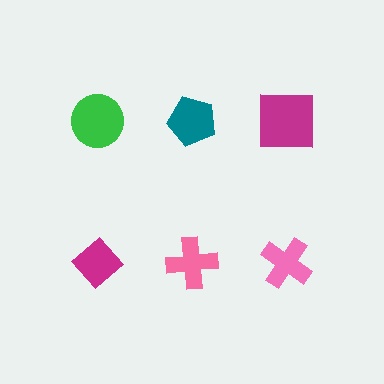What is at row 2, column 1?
A magenta diamond.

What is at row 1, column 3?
A magenta square.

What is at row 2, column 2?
A pink cross.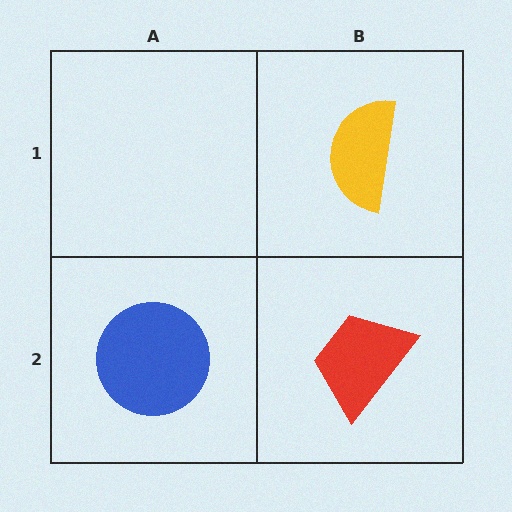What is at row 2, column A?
A blue circle.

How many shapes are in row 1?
1 shape.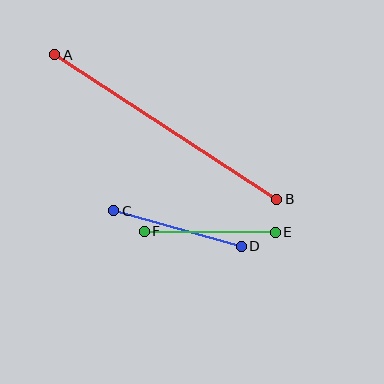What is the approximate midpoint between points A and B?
The midpoint is at approximately (166, 127) pixels.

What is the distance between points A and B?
The distance is approximately 265 pixels.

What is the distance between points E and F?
The distance is approximately 131 pixels.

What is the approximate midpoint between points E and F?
The midpoint is at approximately (210, 232) pixels.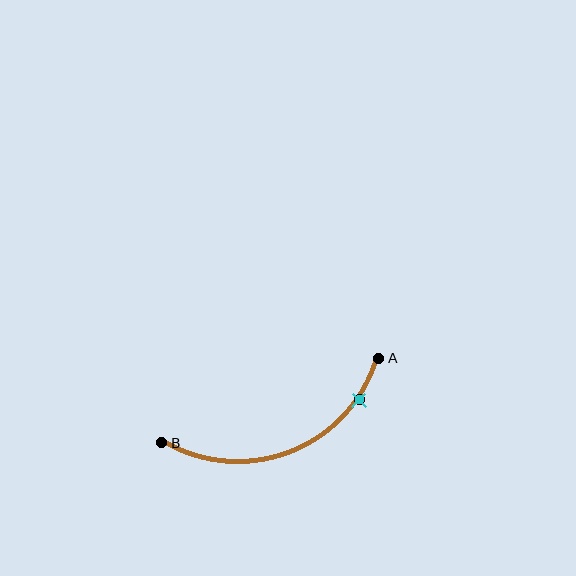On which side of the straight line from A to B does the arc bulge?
The arc bulges below the straight line connecting A and B.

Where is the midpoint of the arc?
The arc midpoint is the point on the curve farthest from the straight line joining A and B. It sits below that line.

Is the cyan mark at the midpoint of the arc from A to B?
No. The cyan mark lies on the arc but is closer to endpoint A. The arc midpoint would be at the point on the curve equidistant along the arc from both A and B.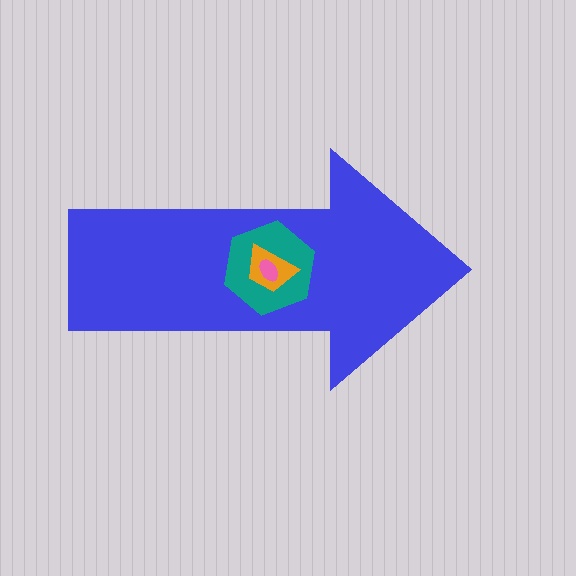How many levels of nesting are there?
4.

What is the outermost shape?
The blue arrow.